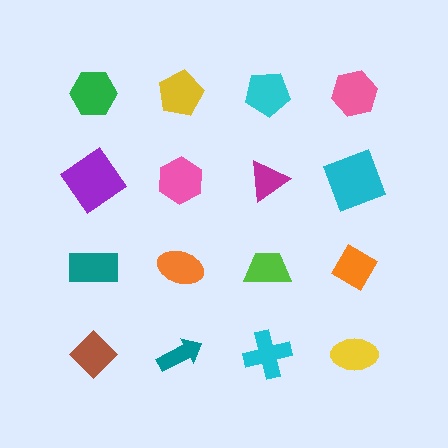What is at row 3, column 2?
An orange ellipse.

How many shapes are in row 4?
4 shapes.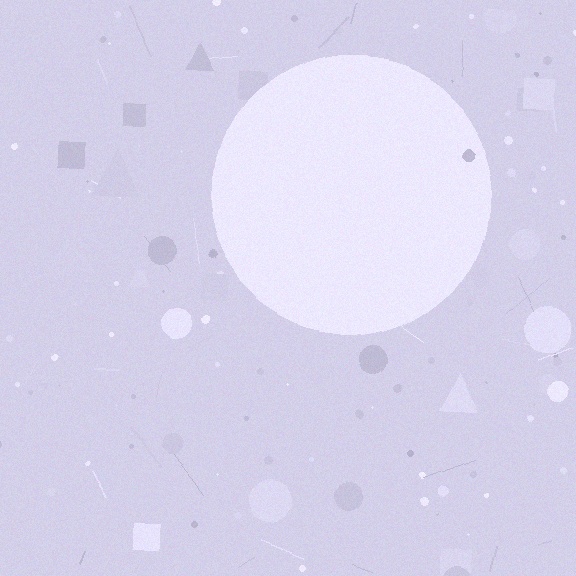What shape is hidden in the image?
A circle is hidden in the image.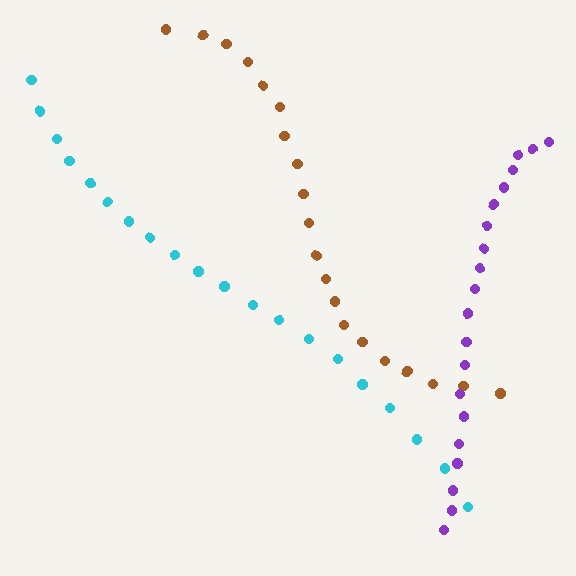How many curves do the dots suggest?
There are 3 distinct paths.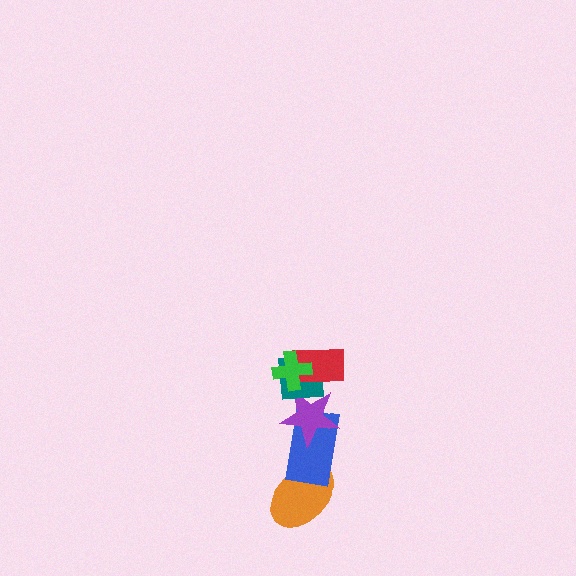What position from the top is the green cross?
The green cross is 1st from the top.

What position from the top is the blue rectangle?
The blue rectangle is 5th from the top.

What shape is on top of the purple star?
The teal square is on top of the purple star.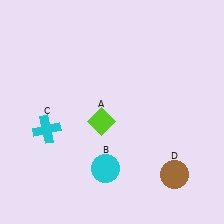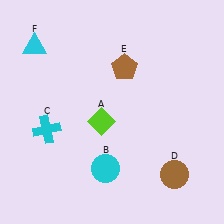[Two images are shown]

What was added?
A brown pentagon (E), a cyan triangle (F) were added in Image 2.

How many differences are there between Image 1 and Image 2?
There are 2 differences between the two images.